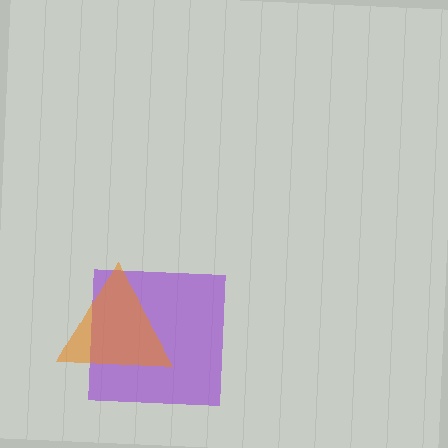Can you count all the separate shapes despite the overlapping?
Yes, there are 2 separate shapes.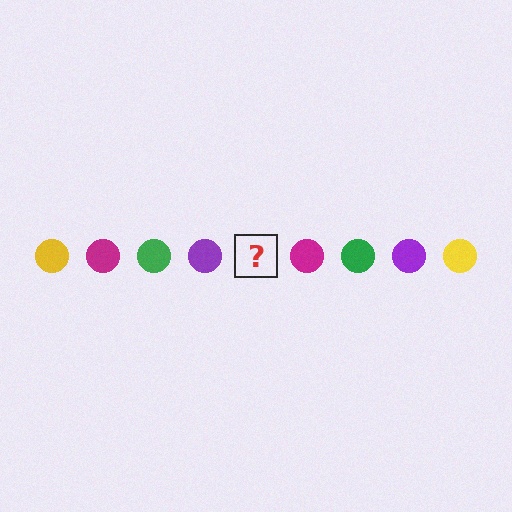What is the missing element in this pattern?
The missing element is a yellow circle.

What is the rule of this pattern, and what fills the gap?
The rule is that the pattern cycles through yellow, magenta, green, purple circles. The gap should be filled with a yellow circle.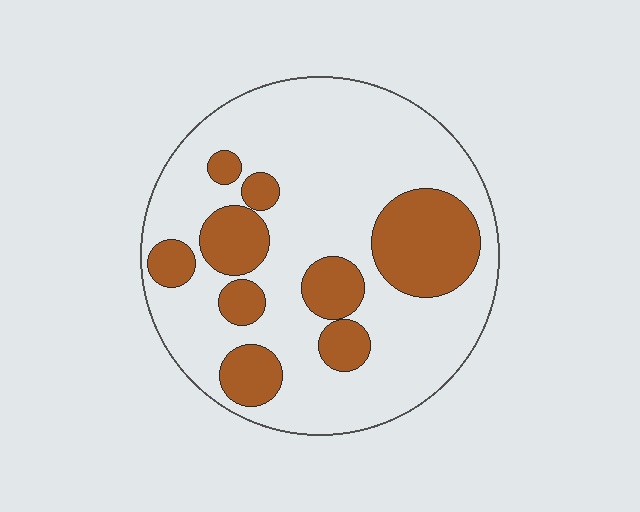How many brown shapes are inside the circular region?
9.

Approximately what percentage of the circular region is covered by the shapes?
Approximately 25%.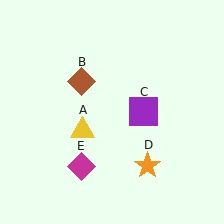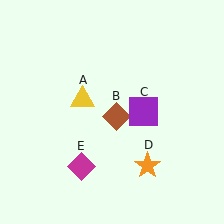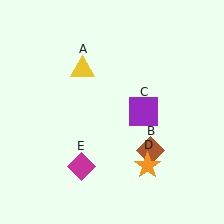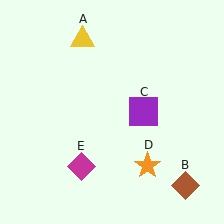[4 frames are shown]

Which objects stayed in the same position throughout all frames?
Purple square (object C) and orange star (object D) and magenta diamond (object E) remained stationary.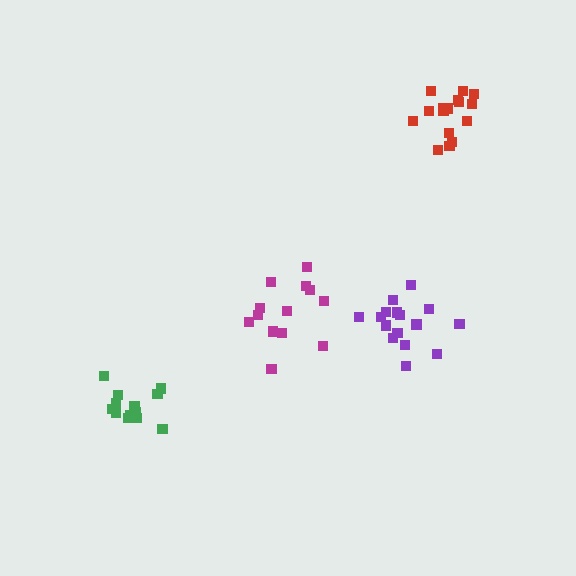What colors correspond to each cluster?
The clusters are colored: green, magenta, purple, red.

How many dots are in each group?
Group 1: 13 dots, Group 2: 13 dots, Group 3: 16 dots, Group 4: 16 dots (58 total).